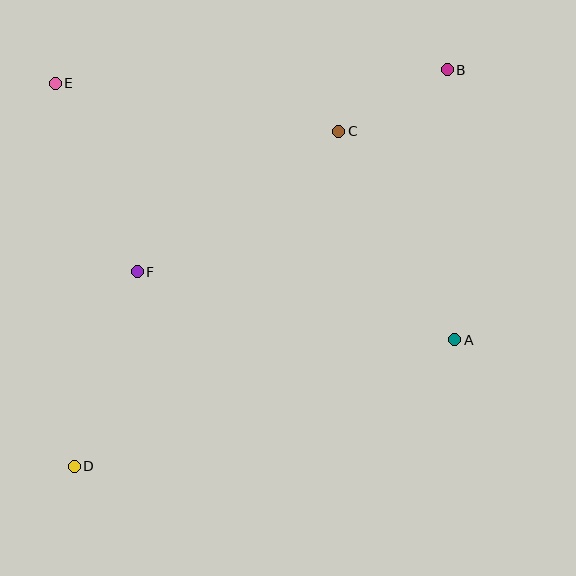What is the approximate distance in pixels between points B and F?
The distance between B and F is approximately 370 pixels.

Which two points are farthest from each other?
Points B and D are farthest from each other.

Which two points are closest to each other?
Points B and C are closest to each other.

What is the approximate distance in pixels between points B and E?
The distance between B and E is approximately 392 pixels.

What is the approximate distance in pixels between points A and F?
The distance between A and F is approximately 325 pixels.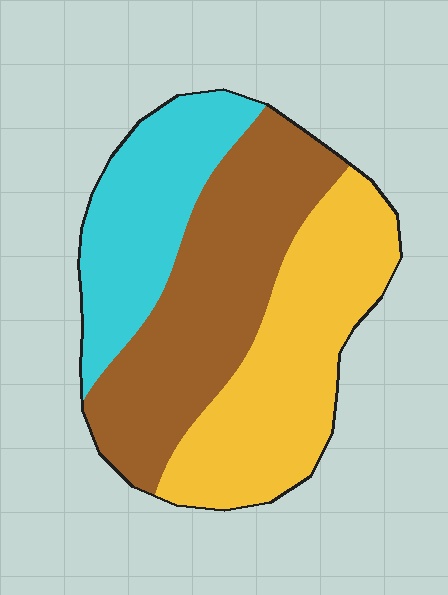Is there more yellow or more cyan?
Yellow.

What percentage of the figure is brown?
Brown covers roughly 40% of the figure.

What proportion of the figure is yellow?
Yellow takes up between a quarter and a half of the figure.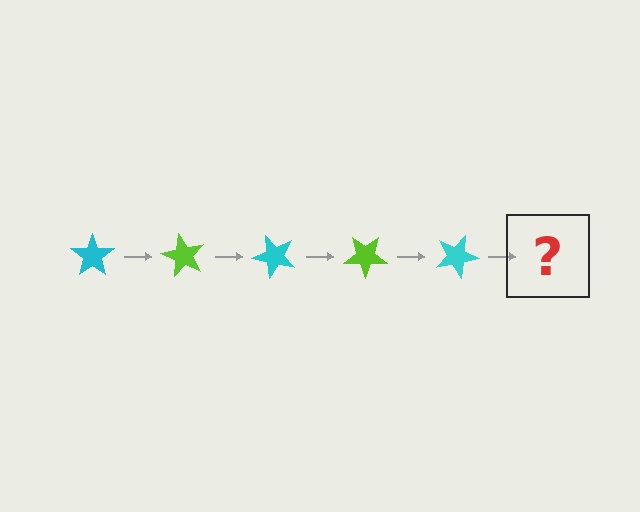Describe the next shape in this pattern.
It should be a lime star, rotated 300 degrees from the start.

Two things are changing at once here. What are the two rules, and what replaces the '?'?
The two rules are that it rotates 60 degrees each step and the color cycles through cyan and lime. The '?' should be a lime star, rotated 300 degrees from the start.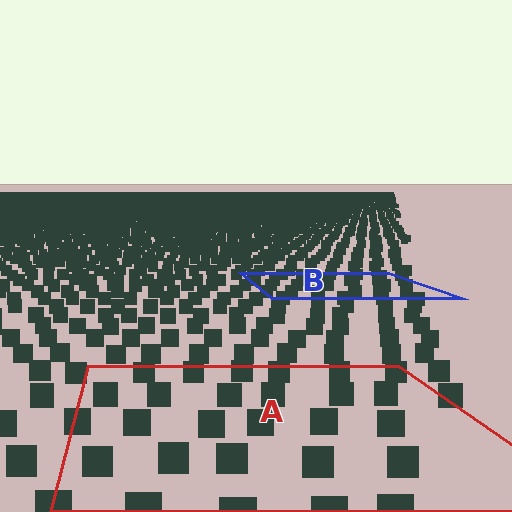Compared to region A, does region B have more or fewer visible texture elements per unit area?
Region B has more texture elements per unit area — they are packed more densely because it is farther away.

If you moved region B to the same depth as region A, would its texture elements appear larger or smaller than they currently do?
They would appear larger. At a closer depth, the same texture elements are projected at a bigger on-screen size.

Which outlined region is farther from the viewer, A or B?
Region B is farther from the viewer — the texture elements inside it appear smaller and more densely packed.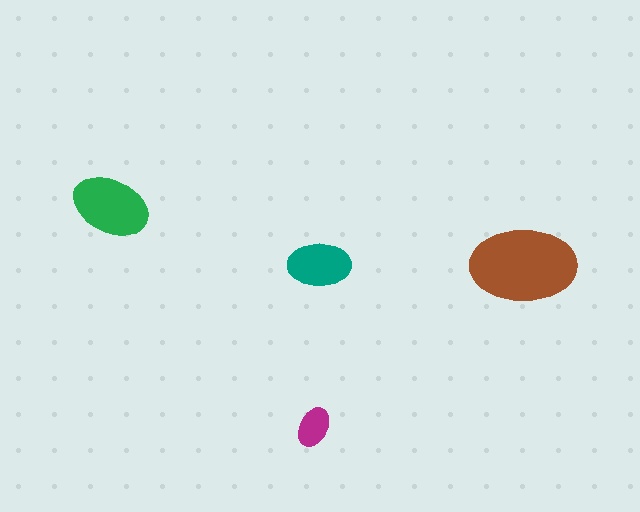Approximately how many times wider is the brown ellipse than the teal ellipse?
About 1.5 times wider.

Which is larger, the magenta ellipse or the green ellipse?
The green one.